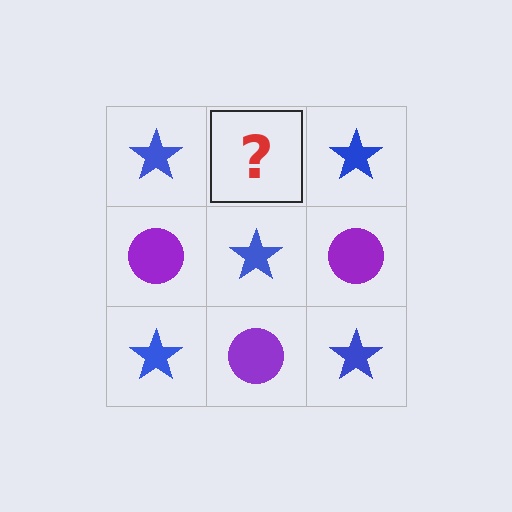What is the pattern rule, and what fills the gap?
The rule is that it alternates blue star and purple circle in a checkerboard pattern. The gap should be filled with a purple circle.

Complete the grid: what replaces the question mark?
The question mark should be replaced with a purple circle.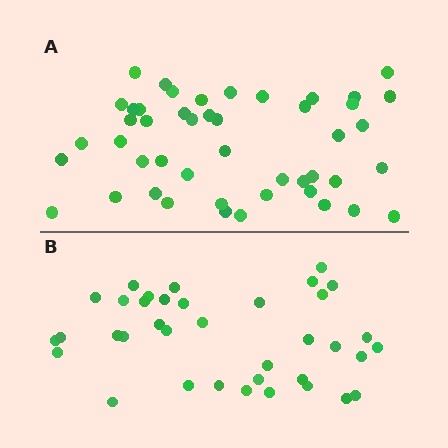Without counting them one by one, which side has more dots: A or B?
Region A (the top region) has more dots.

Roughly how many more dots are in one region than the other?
Region A has roughly 10 or so more dots than region B.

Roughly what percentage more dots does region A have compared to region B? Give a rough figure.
About 25% more.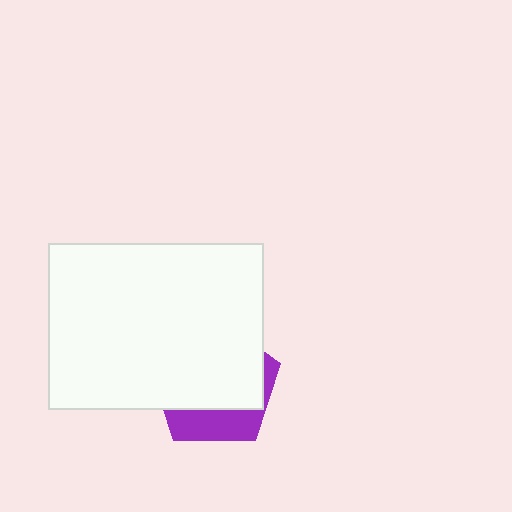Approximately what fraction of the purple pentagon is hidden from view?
Roughly 70% of the purple pentagon is hidden behind the white rectangle.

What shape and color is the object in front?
The object in front is a white rectangle.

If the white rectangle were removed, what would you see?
You would see the complete purple pentagon.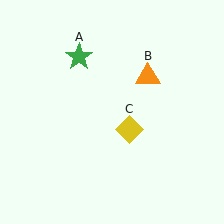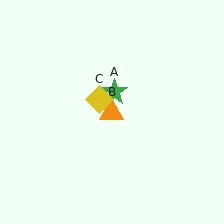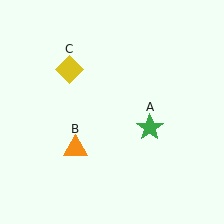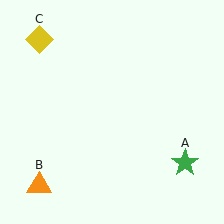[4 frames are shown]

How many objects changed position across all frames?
3 objects changed position: green star (object A), orange triangle (object B), yellow diamond (object C).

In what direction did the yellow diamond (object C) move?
The yellow diamond (object C) moved up and to the left.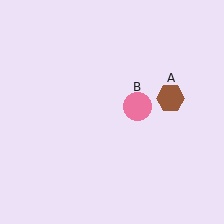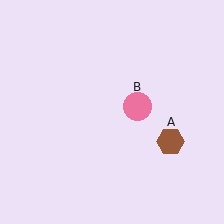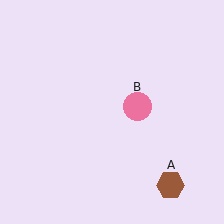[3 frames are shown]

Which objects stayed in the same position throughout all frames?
Pink circle (object B) remained stationary.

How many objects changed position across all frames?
1 object changed position: brown hexagon (object A).